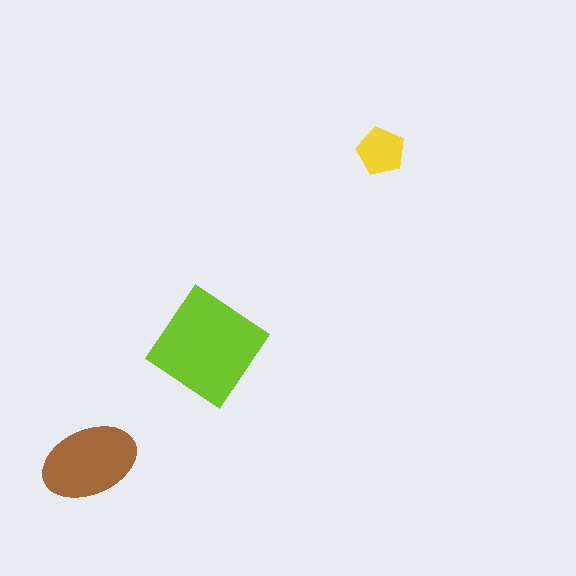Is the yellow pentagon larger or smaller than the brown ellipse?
Smaller.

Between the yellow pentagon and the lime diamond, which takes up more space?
The lime diamond.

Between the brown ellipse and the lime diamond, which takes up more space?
The lime diamond.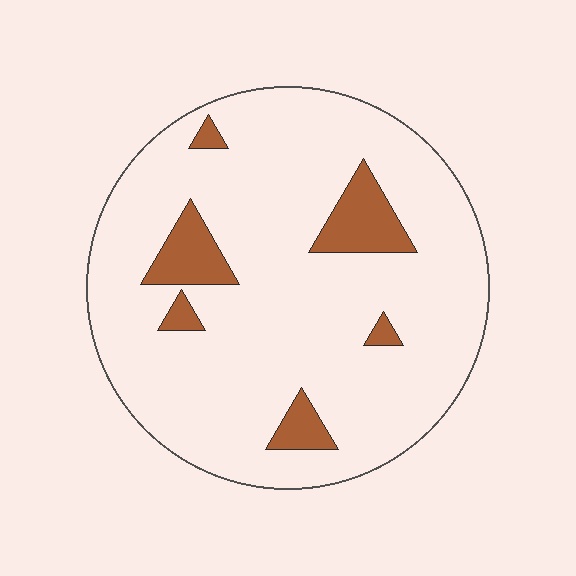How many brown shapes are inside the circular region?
6.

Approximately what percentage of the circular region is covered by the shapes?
Approximately 10%.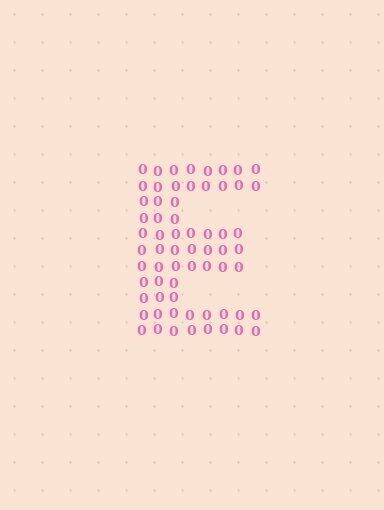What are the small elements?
The small elements are digit 0's.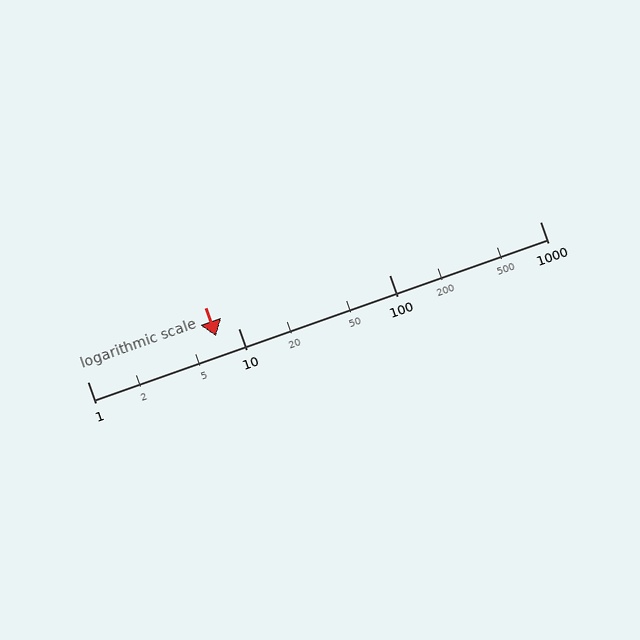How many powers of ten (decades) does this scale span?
The scale spans 3 decades, from 1 to 1000.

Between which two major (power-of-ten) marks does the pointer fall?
The pointer is between 1 and 10.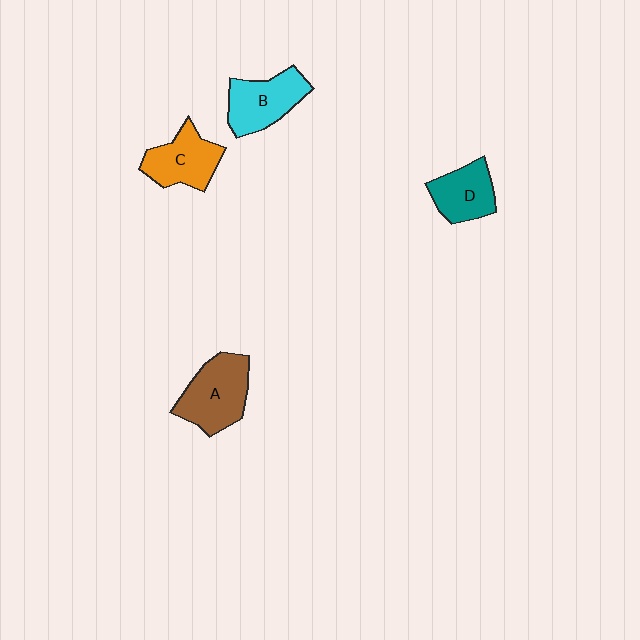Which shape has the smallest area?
Shape D (teal).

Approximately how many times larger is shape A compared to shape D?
Approximately 1.4 times.